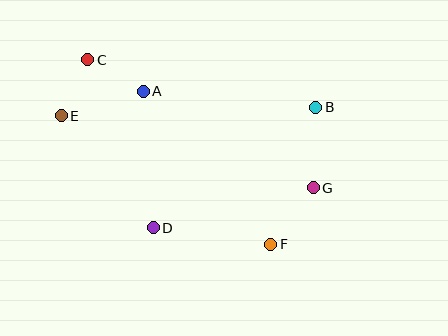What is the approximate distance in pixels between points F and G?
The distance between F and G is approximately 71 pixels.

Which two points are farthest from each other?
Points E and G are farthest from each other.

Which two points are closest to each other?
Points C and E are closest to each other.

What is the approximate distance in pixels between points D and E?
The distance between D and E is approximately 145 pixels.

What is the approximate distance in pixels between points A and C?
The distance between A and C is approximately 64 pixels.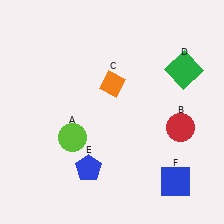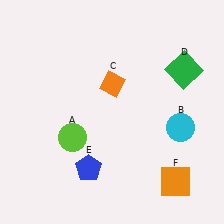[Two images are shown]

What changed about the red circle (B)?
In Image 1, B is red. In Image 2, it changed to cyan.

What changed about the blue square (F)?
In Image 1, F is blue. In Image 2, it changed to orange.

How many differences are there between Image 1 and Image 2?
There are 2 differences between the two images.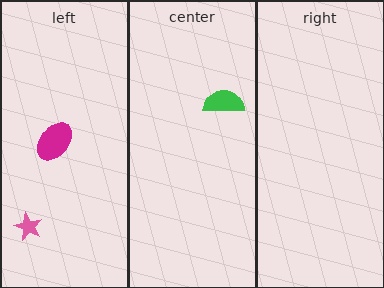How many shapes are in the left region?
2.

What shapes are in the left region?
The magenta ellipse, the pink star.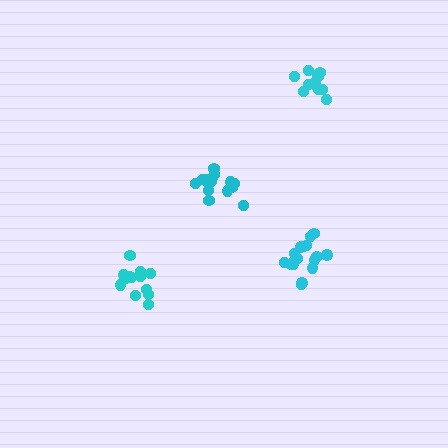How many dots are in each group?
Group 1: 15 dots, Group 2: 12 dots, Group 3: 18 dots, Group 4: 14 dots (59 total).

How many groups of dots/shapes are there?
There are 4 groups.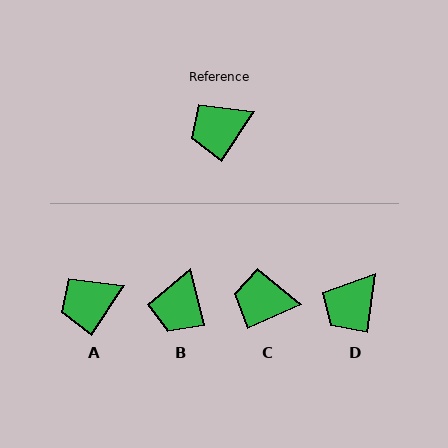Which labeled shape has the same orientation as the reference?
A.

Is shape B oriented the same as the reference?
No, it is off by about 47 degrees.